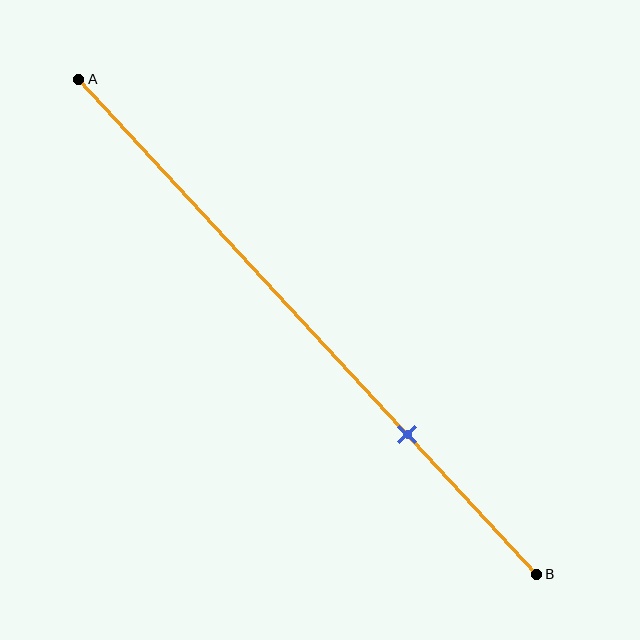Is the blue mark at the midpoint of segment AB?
No, the mark is at about 70% from A, not at the 50% midpoint.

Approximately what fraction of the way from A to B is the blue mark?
The blue mark is approximately 70% of the way from A to B.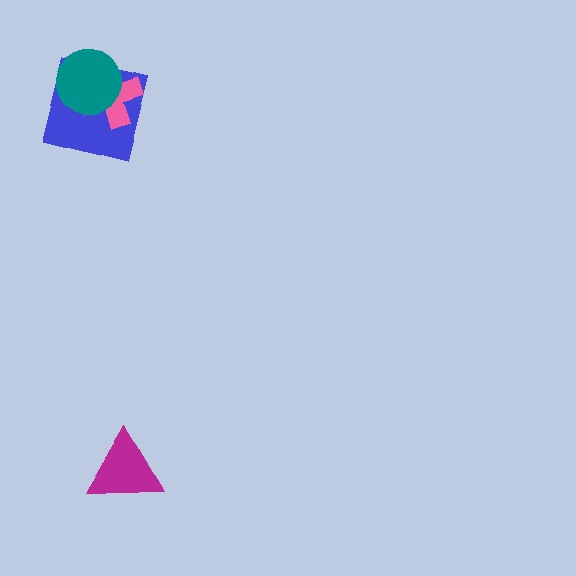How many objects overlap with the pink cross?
2 objects overlap with the pink cross.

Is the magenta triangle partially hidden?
No, no other shape covers it.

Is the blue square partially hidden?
Yes, it is partially covered by another shape.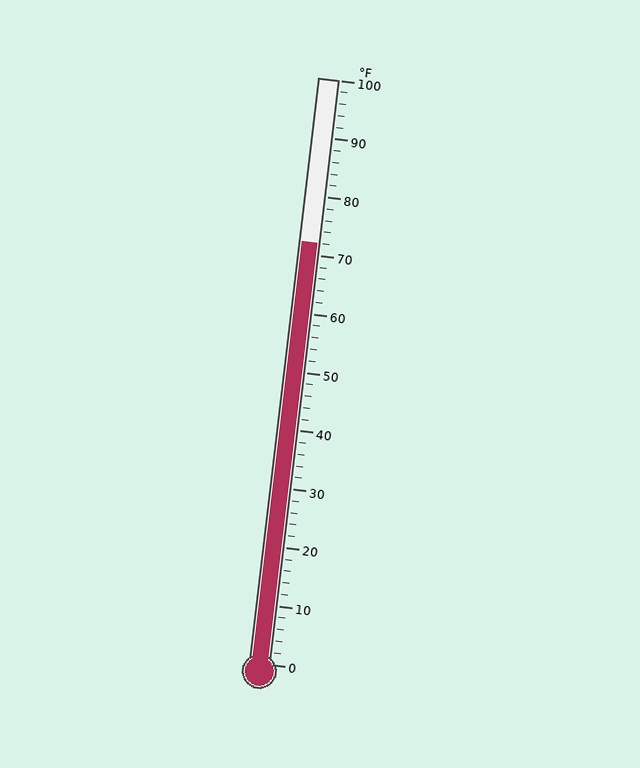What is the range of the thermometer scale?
The thermometer scale ranges from 0°F to 100°F.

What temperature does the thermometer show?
The thermometer shows approximately 72°F.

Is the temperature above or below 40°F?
The temperature is above 40°F.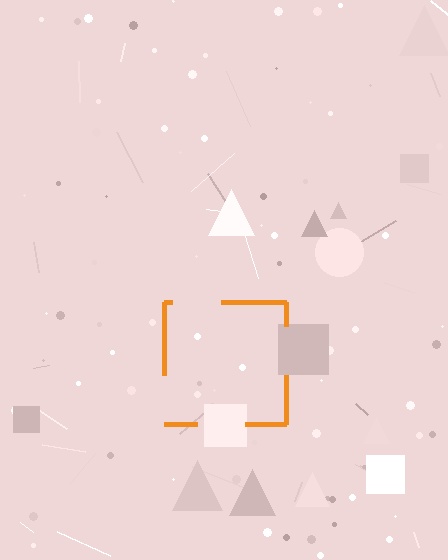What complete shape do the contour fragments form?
The contour fragments form a square.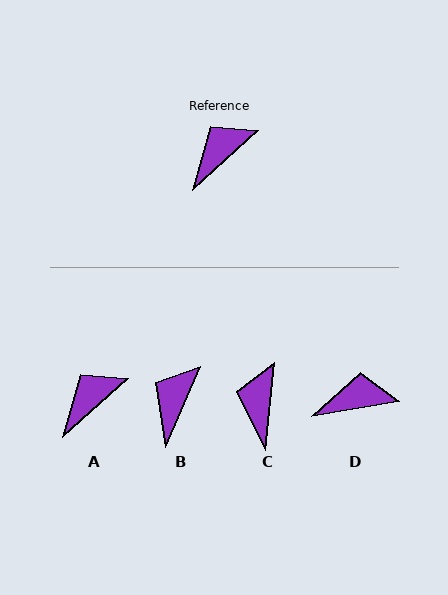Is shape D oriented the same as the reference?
No, it is off by about 32 degrees.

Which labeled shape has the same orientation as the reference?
A.